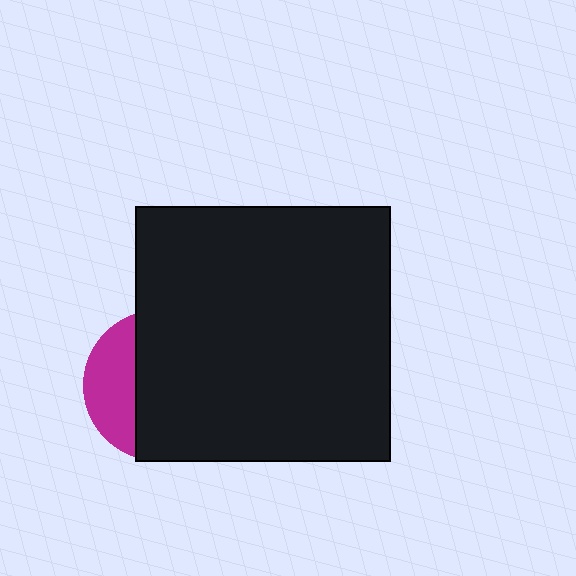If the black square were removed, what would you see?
You would see the complete magenta circle.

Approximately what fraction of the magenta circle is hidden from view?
Roughly 69% of the magenta circle is hidden behind the black square.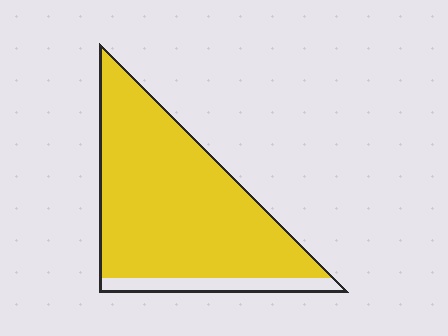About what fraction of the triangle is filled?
About seven eighths (7/8).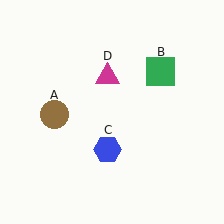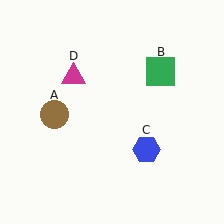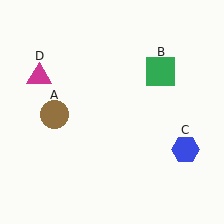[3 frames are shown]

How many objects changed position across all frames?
2 objects changed position: blue hexagon (object C), magenta triangle (object D).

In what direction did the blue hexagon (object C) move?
The blue hexagon (object C) moved right.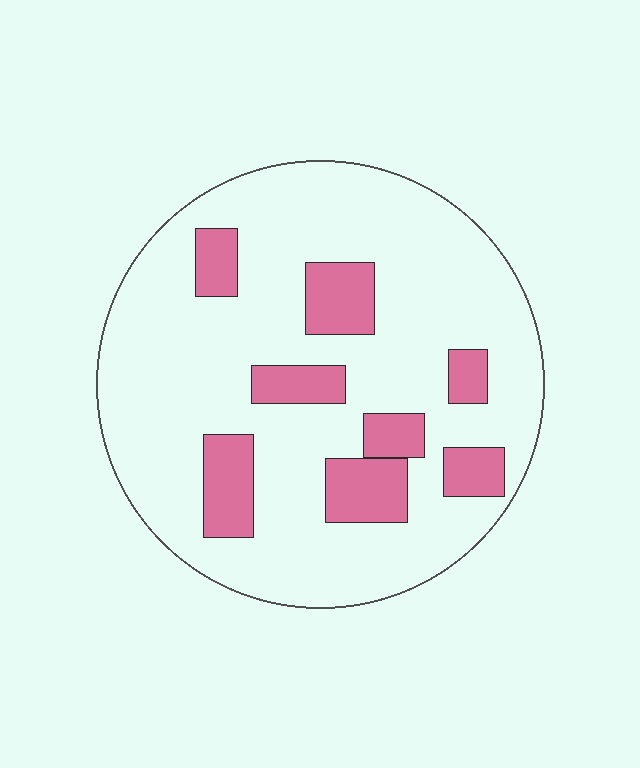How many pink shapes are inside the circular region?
8.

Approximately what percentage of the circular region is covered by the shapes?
Approximately 20%.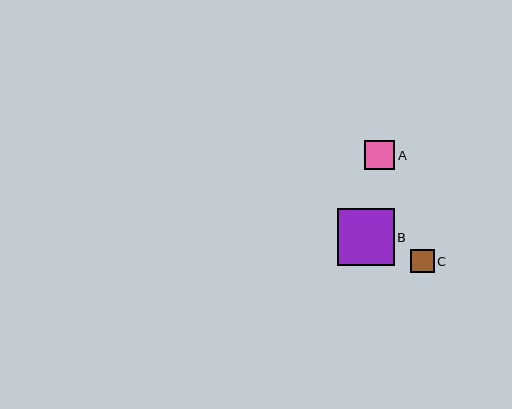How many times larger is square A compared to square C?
Square A is approximately 1.3 times the size of square C.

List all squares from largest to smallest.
From largest to smallest: B, A, C.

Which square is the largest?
Square B is the largest with a size of approximately 57 pixels.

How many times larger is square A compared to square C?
Square A is approximately 1.3 times the size of square C.